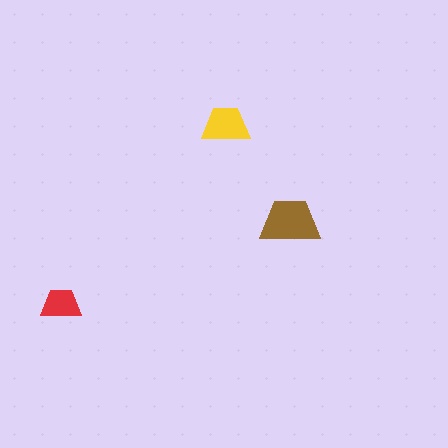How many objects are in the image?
There are 3 objects in the image.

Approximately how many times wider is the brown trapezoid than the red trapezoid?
About 1.5 times wider.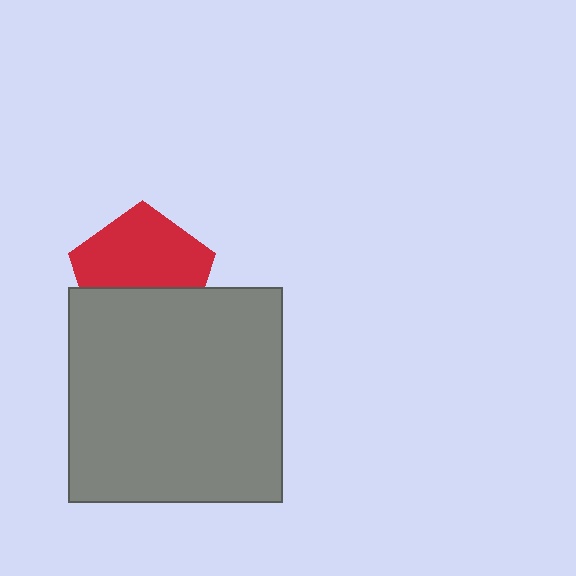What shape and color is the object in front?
The object in front is a gray square.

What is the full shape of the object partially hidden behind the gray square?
The partially hidden object is a red pentagon.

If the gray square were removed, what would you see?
You would see the complete red pentagon.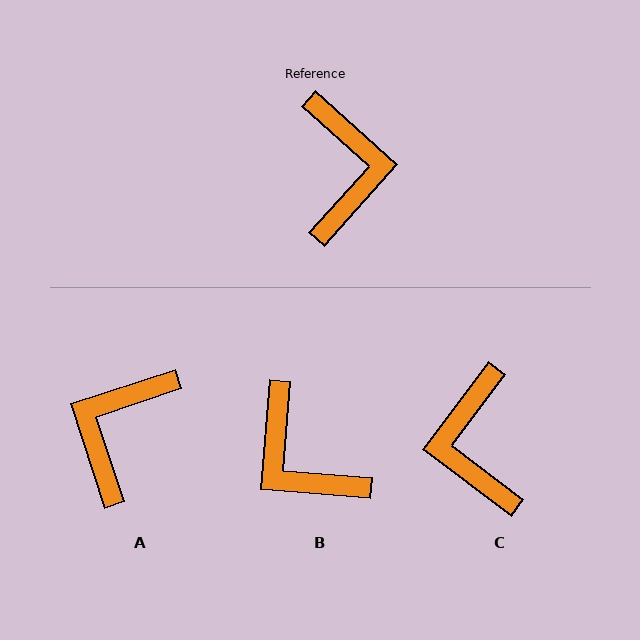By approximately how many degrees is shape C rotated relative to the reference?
Approximately 175 degrees clockwise.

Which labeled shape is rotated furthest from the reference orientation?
C, about 175 degrees away.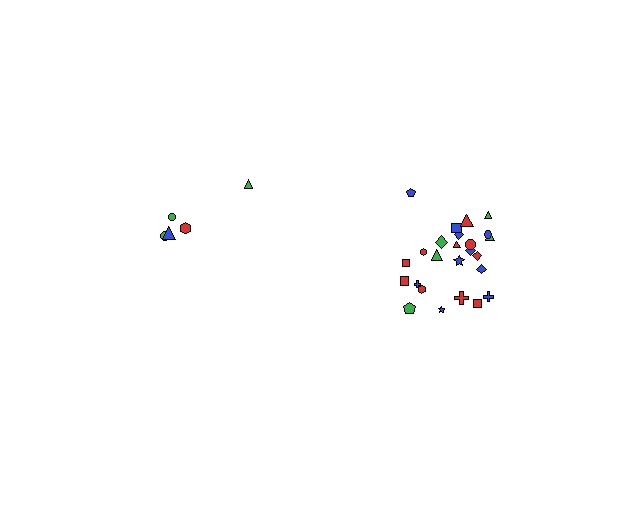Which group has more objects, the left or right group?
The right group.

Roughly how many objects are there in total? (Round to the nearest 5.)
Roughly 30 objects in total.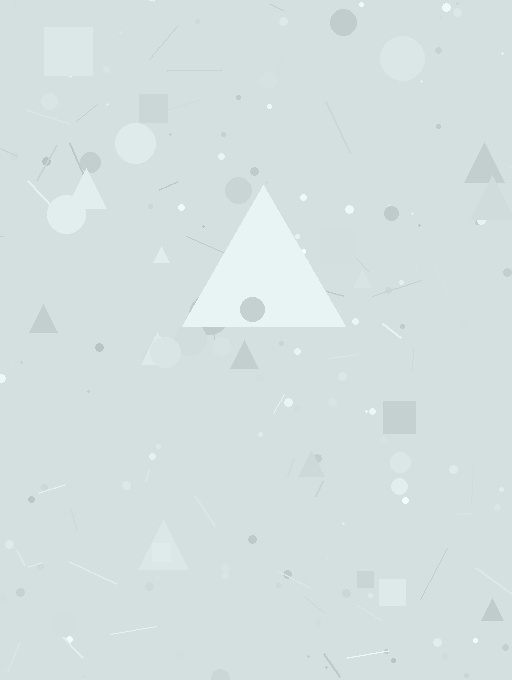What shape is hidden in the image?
A triangle is hidden in the image.